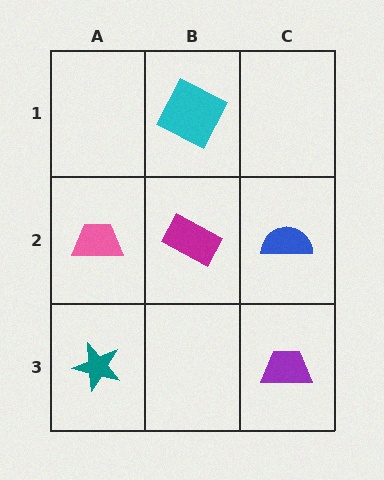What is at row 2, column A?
A pink trapezoid.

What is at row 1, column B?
A cyan square.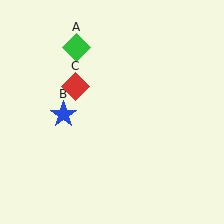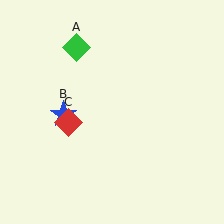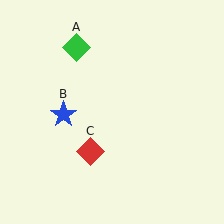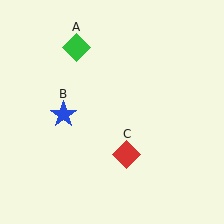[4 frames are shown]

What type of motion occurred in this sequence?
The red diamond (object C) rotated counterclockwise around the center of the scene.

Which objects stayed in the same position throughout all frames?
Green diamond (object A) and blue star (object B) remained stationary.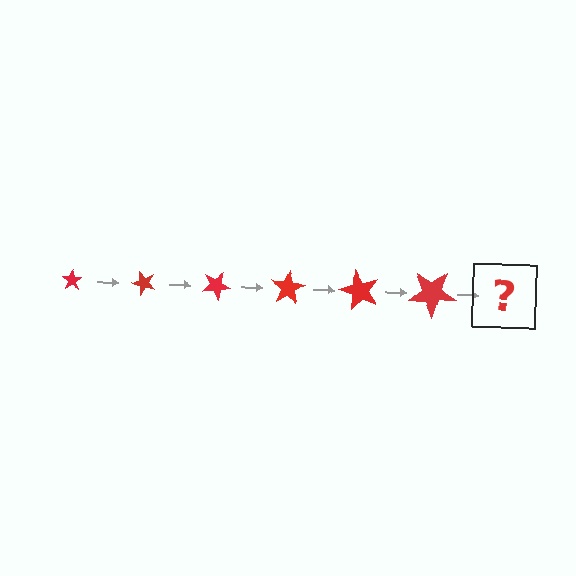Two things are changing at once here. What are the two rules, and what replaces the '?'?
The two rules are that the star grows larger each step and it rotates 50 degrees each step. The '?' should be a star, larger than the previous one and rotated 300 degrees from the start.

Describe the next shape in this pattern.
It should be a star, larger than the previous one and rotated 300 degrees from the start.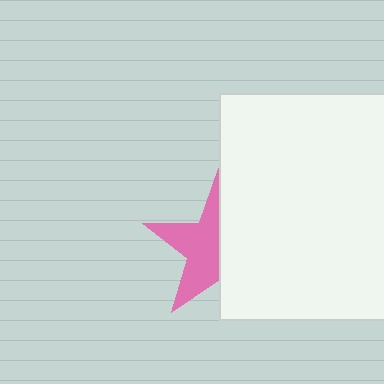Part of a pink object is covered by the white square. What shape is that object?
It is a star.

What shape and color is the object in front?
The object in front is a white square.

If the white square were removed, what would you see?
You would see the complete pink star.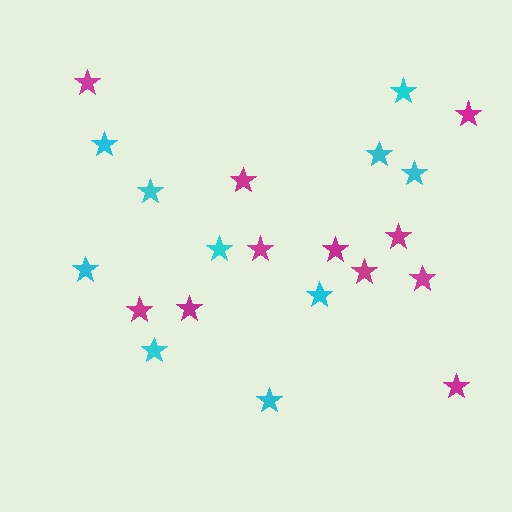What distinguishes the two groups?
There are 2 groups: one group of cyan stars (10) and one group of magenta stars (11).